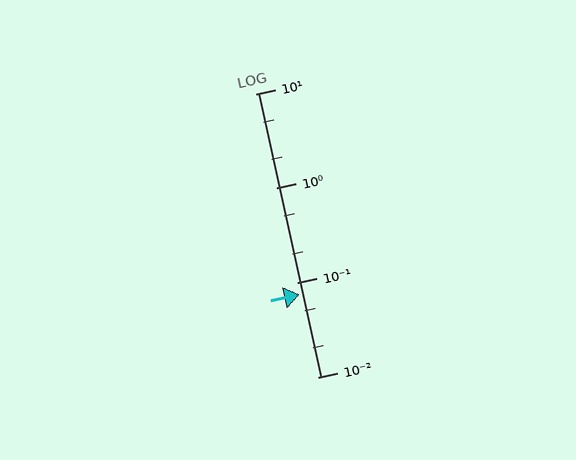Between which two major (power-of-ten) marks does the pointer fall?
The pointer is between 0.01 and 0.1.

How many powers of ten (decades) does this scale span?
The scale spans 3 decades, from 0.01 to 10.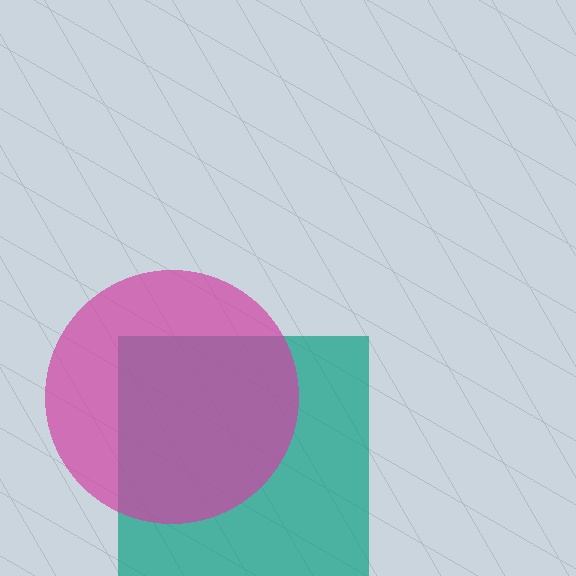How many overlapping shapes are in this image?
There are 2 overlapping shapes in the image.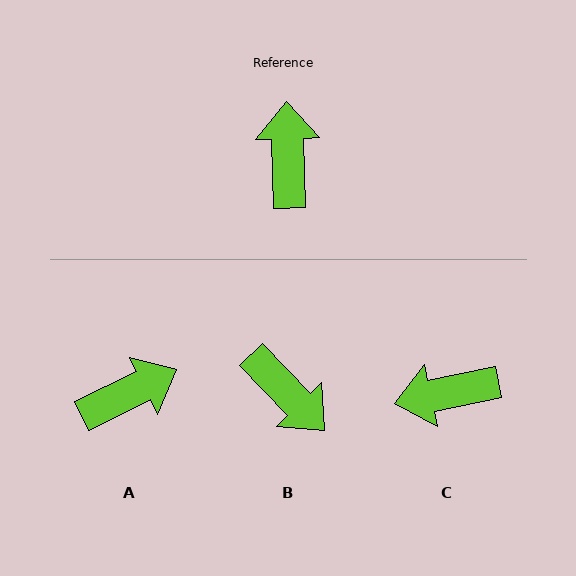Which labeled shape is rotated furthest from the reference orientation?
B, about 138 degrees away.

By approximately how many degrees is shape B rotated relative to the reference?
Approximately 138 degrees clockwise.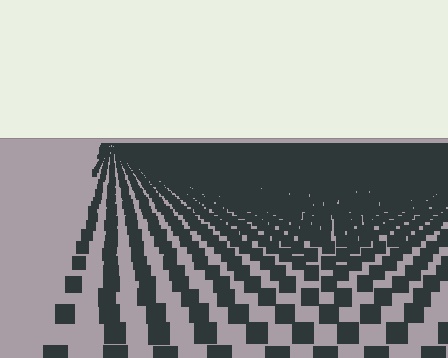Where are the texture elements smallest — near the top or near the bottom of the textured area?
Near the top.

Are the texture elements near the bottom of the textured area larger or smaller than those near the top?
Larger. Near the bottom, elements are closer to the viewer and appear at a bigger on-screen size.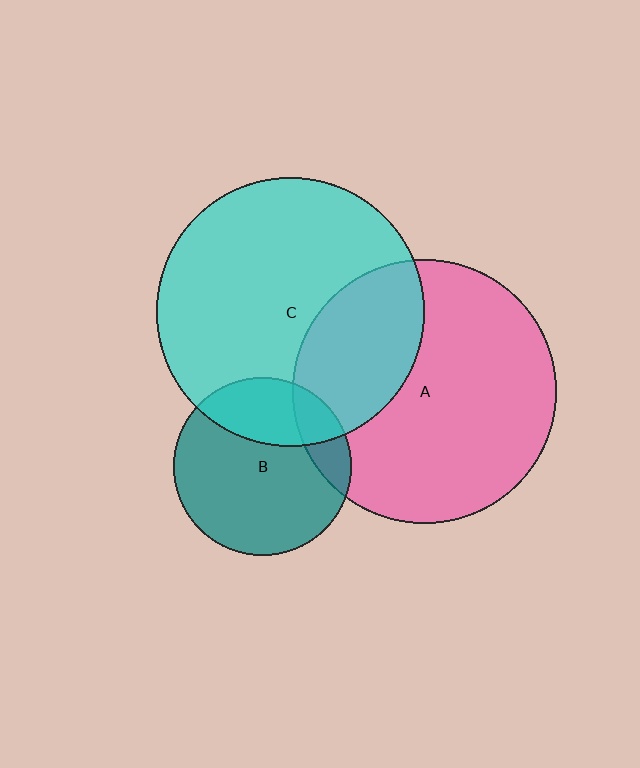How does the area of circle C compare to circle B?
Approximately 2.3 times.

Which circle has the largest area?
Circle C (cyan).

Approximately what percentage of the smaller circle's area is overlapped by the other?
Approximately 30%.